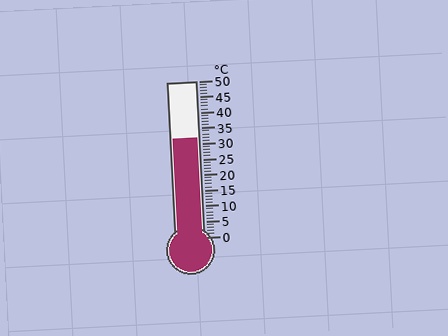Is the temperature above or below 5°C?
The temperature is above 5°C.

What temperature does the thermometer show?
The thermometer shows approximately 32°C.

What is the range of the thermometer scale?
The thermometer scale ranges from 0°C to 50°C.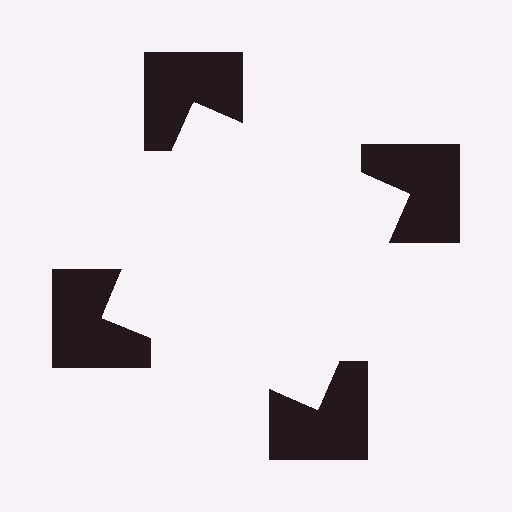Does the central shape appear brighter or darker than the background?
It typically appears slightly brighter than the background, even though no actual brightness change is drawn.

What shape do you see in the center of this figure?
An illusory square — its edges are inferred from the aligned wedge cuts in the notched squares, not physically drawn.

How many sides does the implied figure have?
4 sides.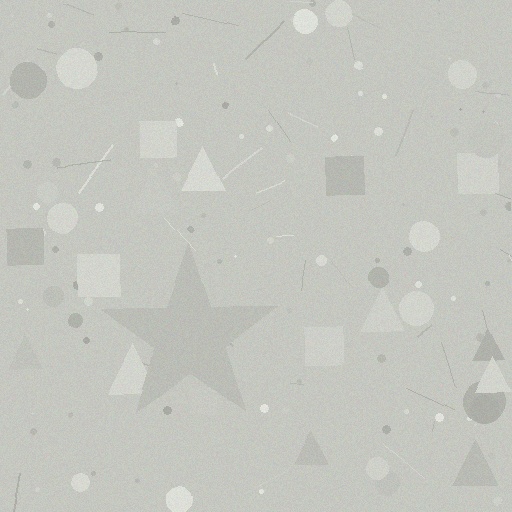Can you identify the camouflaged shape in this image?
The camouflaged shape is a star.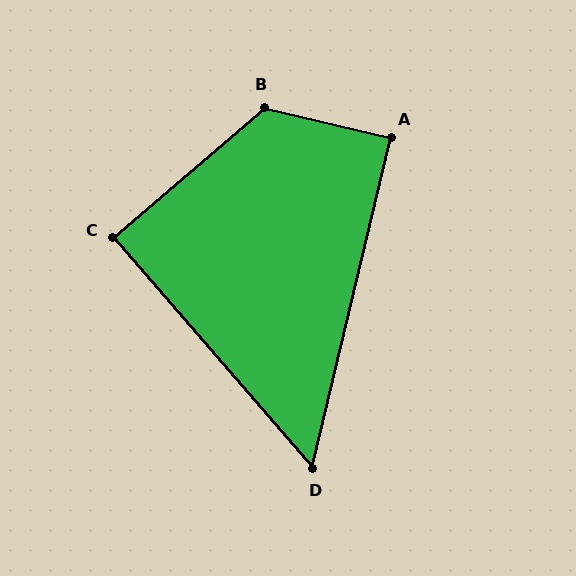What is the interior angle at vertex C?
Approximately 90 degrees (approximately right).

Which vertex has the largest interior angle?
B, at approximately 126 degrees.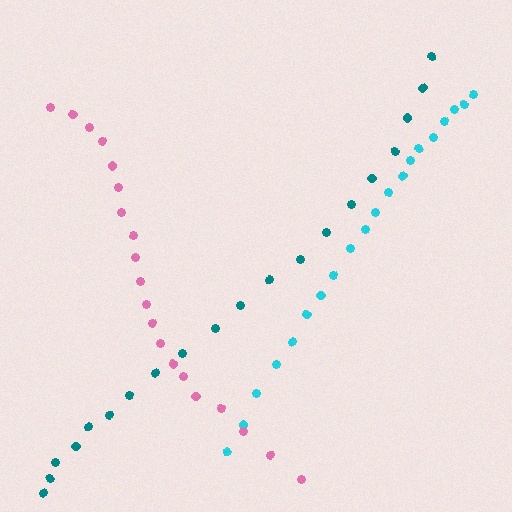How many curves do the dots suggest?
There are 3 distinct paths.